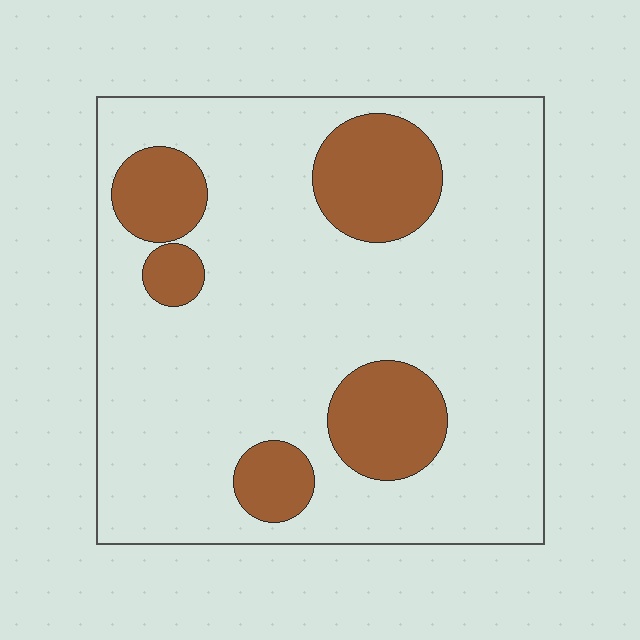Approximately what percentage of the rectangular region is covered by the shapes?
Approximately 20%.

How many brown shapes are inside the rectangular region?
5.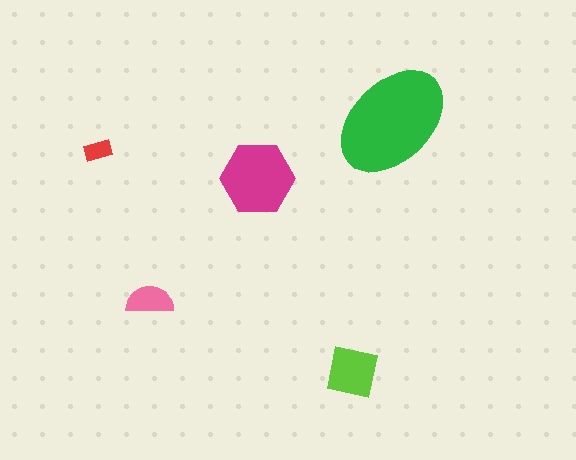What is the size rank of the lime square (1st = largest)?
3rd.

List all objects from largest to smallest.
The green ellipse, the magenta hexagon, the lime square, the pink semicircle, the red rectangle.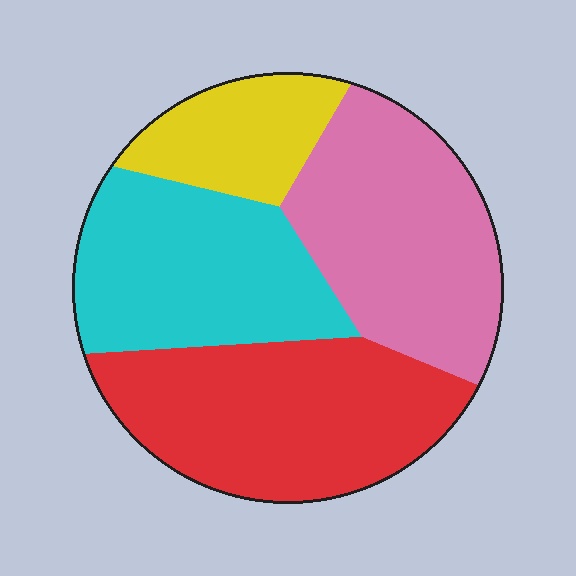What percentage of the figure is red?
Red takes up between a sixth and a third of the figure.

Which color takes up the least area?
Yellow, at roughly 15%.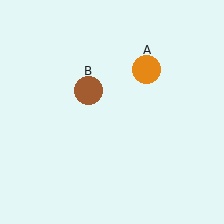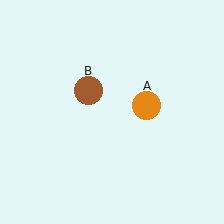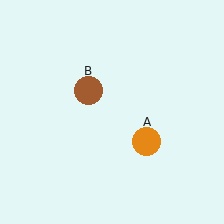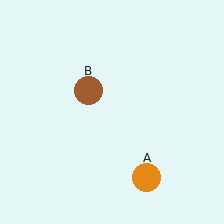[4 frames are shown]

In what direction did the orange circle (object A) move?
The orange circle (object A) moved down.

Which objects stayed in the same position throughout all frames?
Brown circle (object B) remained stationary.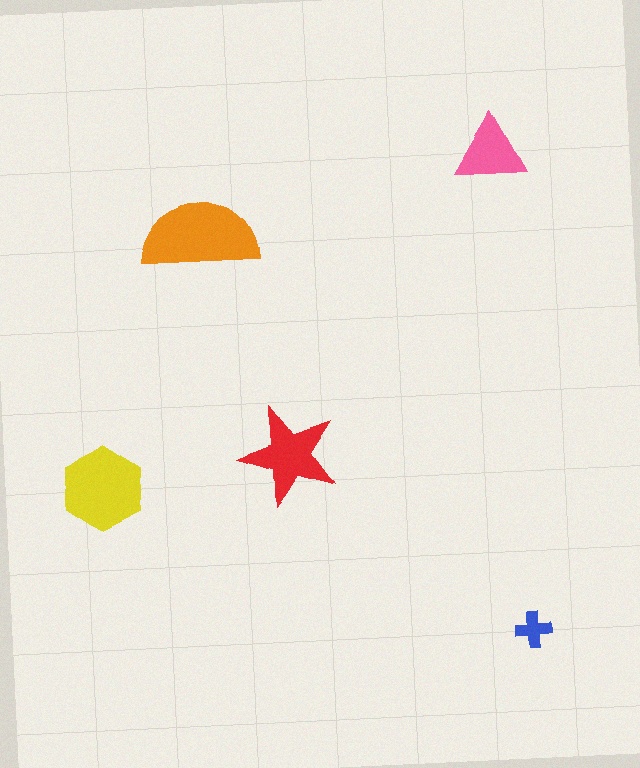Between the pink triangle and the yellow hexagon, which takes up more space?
The yellow hexagon.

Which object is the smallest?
The blue cross.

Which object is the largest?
The orange semicircle.